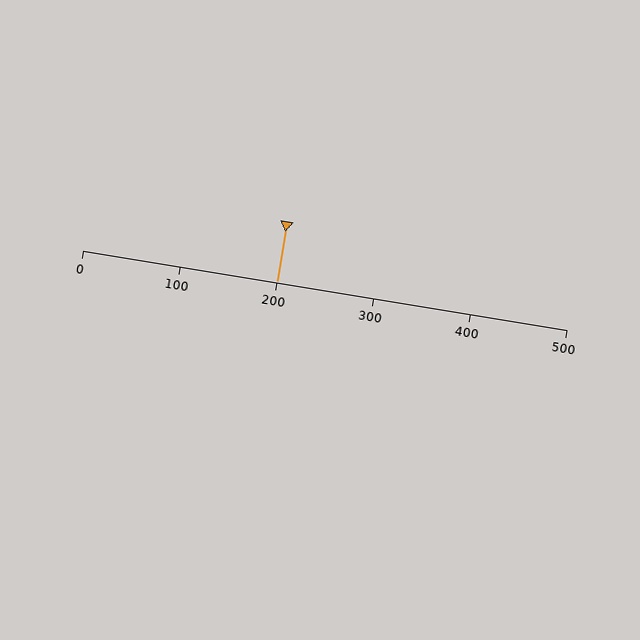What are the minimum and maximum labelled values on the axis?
The axis runs from 0 to 500.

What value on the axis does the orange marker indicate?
The marker indicates approximately 200.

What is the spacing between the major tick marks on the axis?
The major ticks are spaced 100 apart.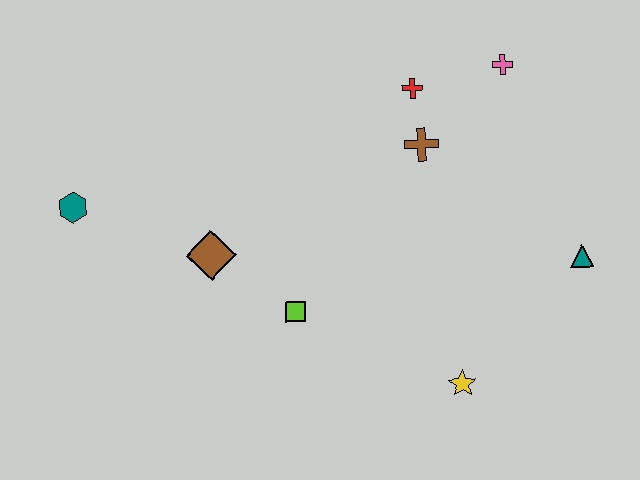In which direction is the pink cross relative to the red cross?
The pink cross is to the right of the red cross.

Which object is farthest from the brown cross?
The teal hexagon is farthest from the brown cross.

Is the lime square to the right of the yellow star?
No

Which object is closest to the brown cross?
The red cross is closest to the brown cross.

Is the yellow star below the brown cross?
Yes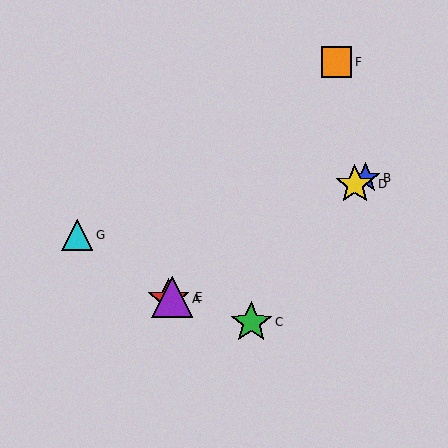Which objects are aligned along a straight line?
Objects A, B, D, E are aligned along a straight line.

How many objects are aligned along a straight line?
4 objects (A, B, D, E) are aligned along a straight line.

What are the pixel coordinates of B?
Object B is at (365, 178).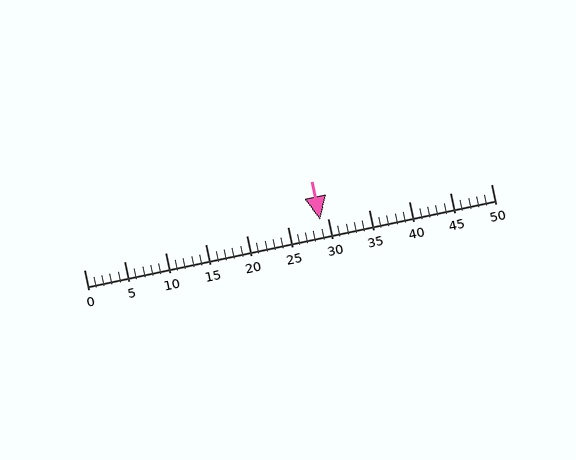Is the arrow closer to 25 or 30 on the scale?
The arrow is closer to 30.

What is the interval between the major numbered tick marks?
The major tick marks are spaced 5 units apart.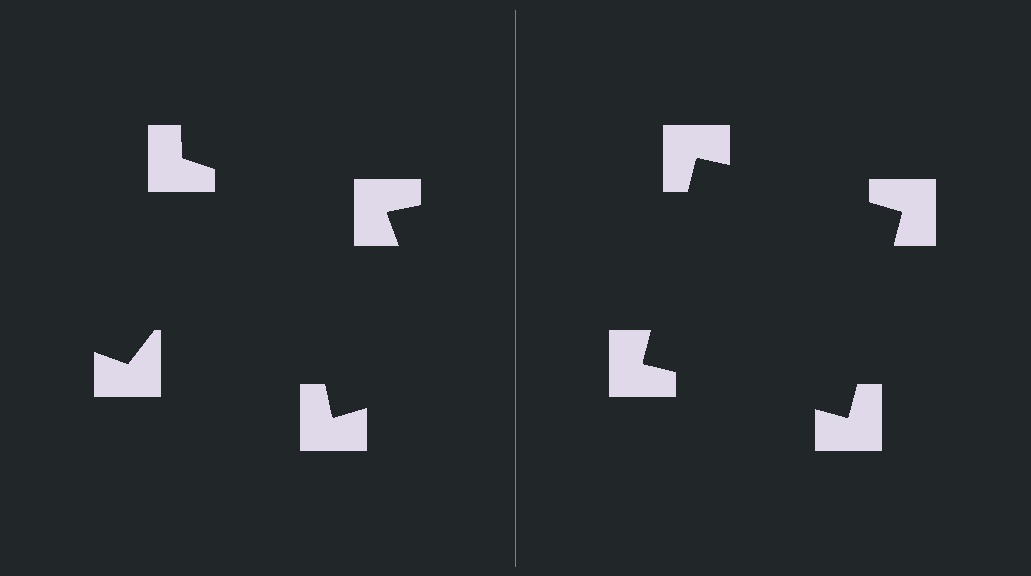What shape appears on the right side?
An illusory square.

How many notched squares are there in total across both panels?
8 — 4 on each side.